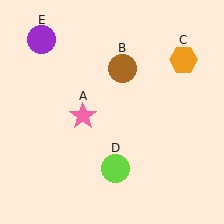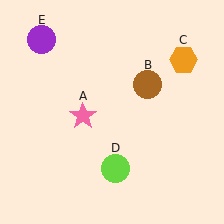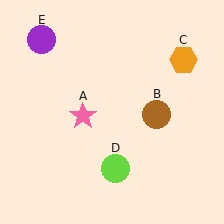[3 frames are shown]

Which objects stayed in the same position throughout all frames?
Pink star (object A) and orange hexagon (object C) and lime circle (object D) and purple circle (object E) remained stationary.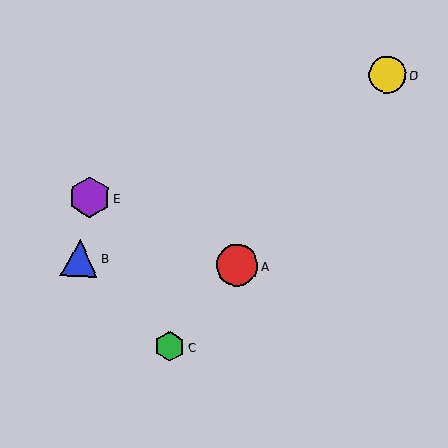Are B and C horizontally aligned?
No, B is at y≈258 and C is at y≈346.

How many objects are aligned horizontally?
2 objects (A, B) are aligned horizontally.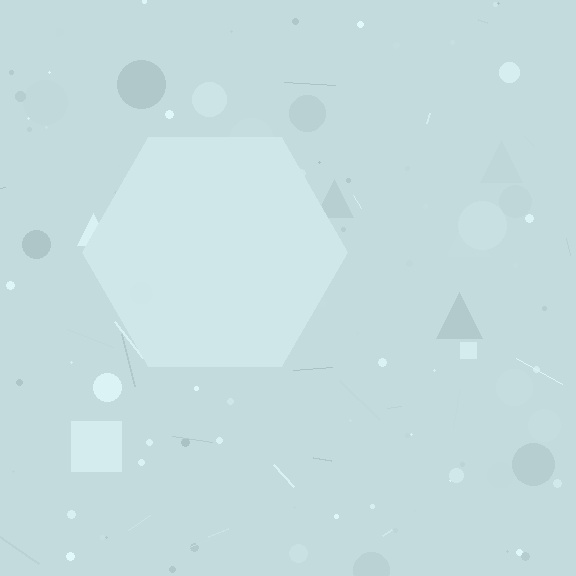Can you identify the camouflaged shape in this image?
The camouflaged shape is a hexagon.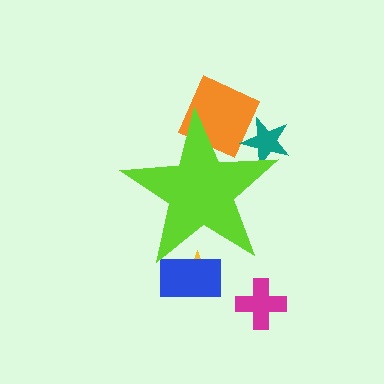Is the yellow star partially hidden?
Yes, the yellow star is partially hidden behind the lime star.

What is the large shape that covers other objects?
A lime star.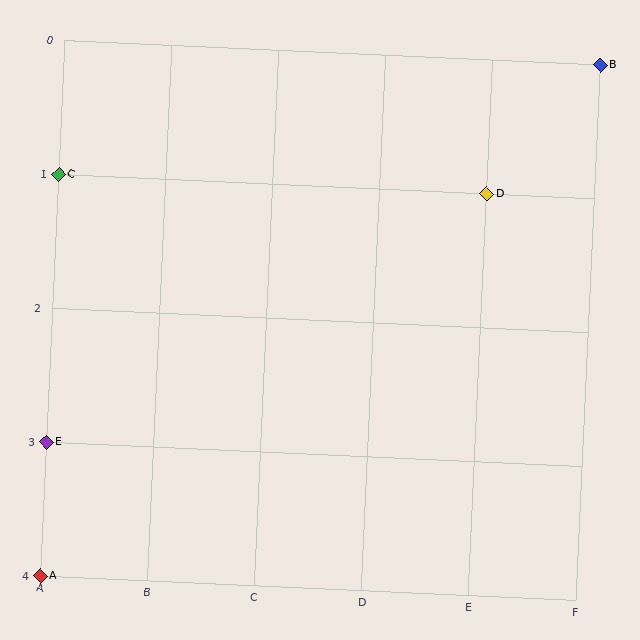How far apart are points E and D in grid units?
Points E and D are 4 columns and 2 rows apart (about 4.5 grid units diagonally).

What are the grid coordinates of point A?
Point A is at grid coordinates (A, 4).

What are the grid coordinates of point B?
Point B is at grid coordinates (F, 0).